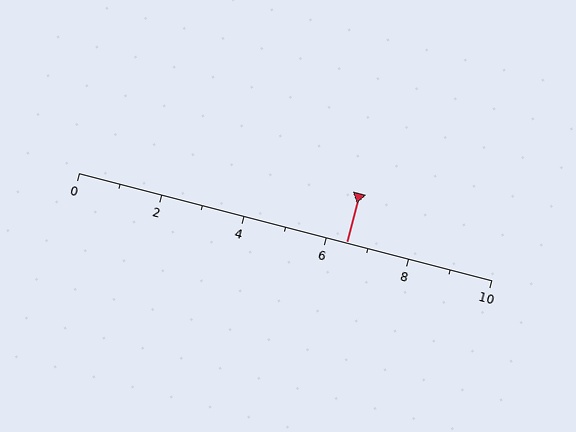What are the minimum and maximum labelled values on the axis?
The axis runs from 0 to 10.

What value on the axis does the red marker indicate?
The marker indicates approximately 6.5.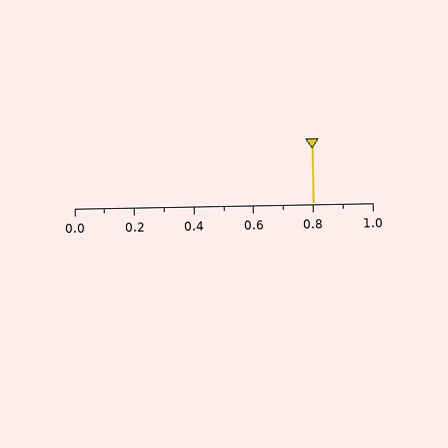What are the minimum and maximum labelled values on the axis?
The axis runs from 0.0 to 1.0.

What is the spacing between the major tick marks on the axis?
The major ticks are spaced 0.2 apart.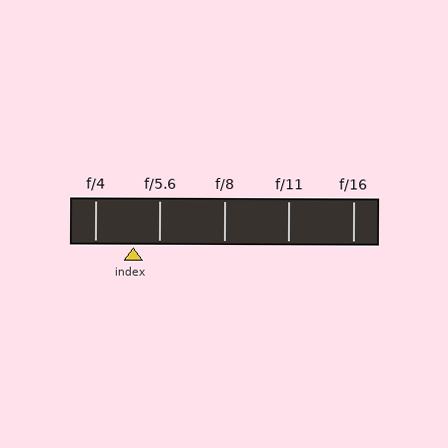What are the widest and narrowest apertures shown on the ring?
The widest aperture shown is f/4 and the narrowest is f/16.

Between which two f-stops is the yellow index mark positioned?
The index mark is between f/4 and f/5.6.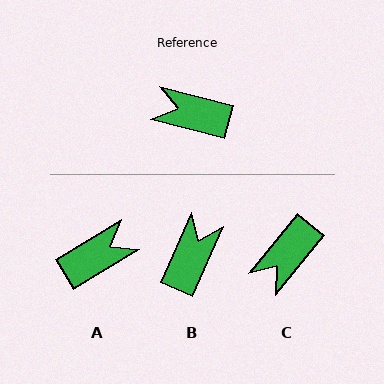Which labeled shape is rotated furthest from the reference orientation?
A, about 134 degrees away.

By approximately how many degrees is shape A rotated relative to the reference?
Approximately 134 degrees clockwise.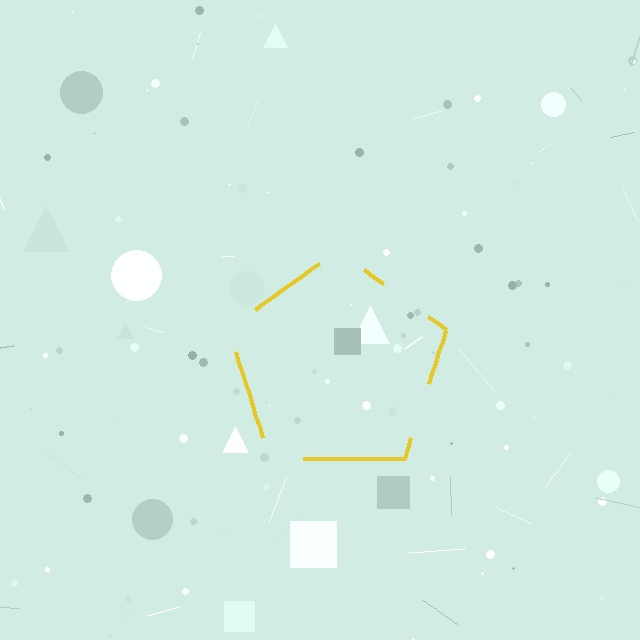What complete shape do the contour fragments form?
The contour fragments form a pentagon.